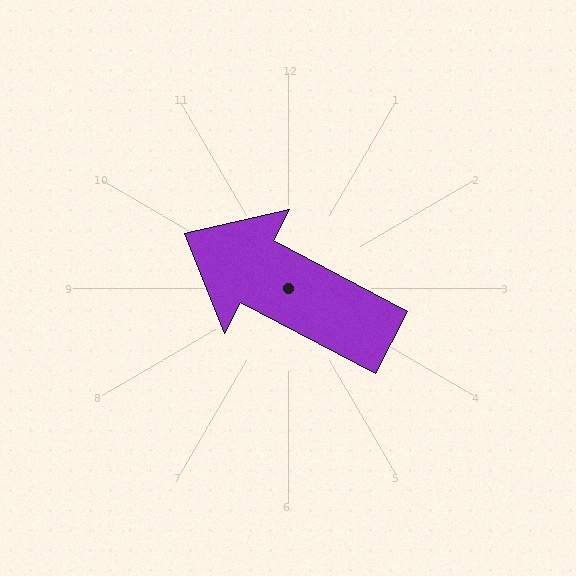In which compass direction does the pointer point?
Northwest.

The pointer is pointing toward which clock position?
Roughly 10 o'clock.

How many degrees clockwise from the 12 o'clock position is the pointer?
Approximately 298 degrees.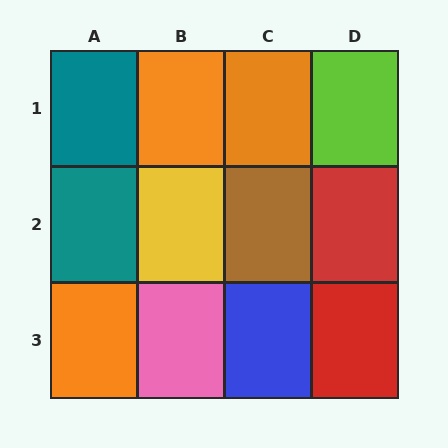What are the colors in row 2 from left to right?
Teal, yellow, brown, red.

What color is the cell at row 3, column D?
Red.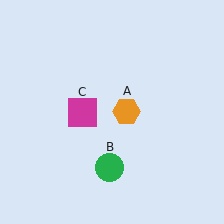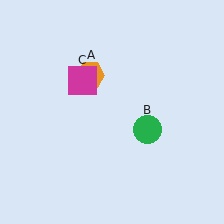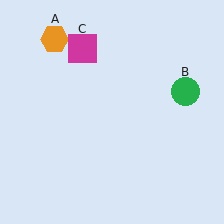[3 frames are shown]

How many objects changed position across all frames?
3 objects changed position: orange hexagon (object A), green circle (object B), magenta square (object C).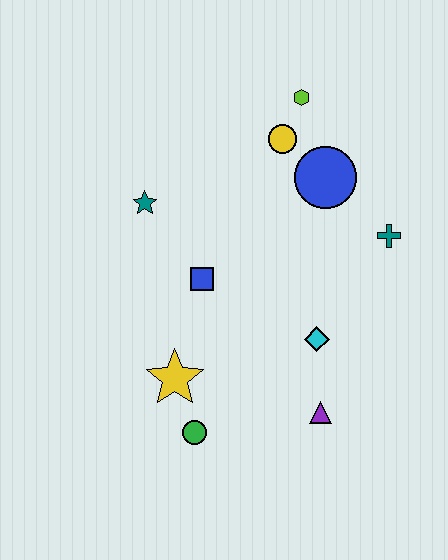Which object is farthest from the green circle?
The lime hexagon is farthest from the green circle.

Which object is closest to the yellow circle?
The lime hexagon is closest to the yellow circle.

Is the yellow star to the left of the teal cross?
Yes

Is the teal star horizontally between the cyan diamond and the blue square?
No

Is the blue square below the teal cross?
Yes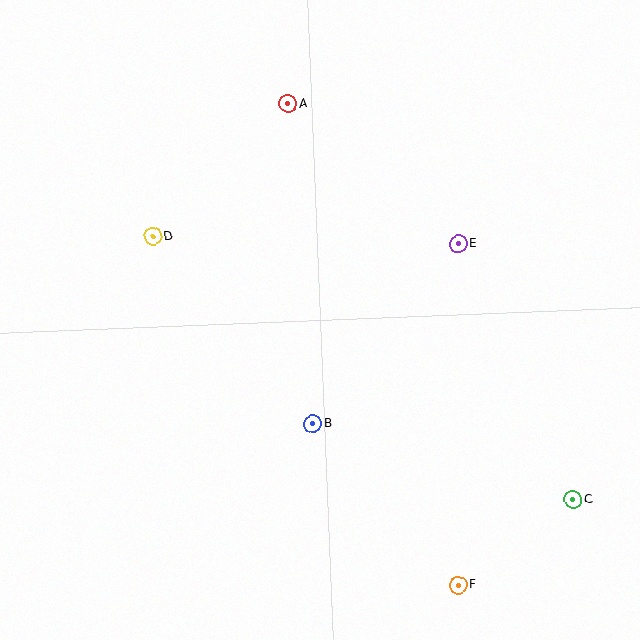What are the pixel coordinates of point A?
Point A is at (288, 104).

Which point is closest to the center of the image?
Point B at (313, 424) is closest to the center.